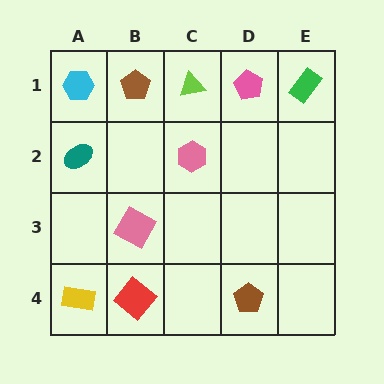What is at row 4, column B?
A red diamond.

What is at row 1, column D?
A pink pentagon.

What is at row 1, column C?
A lime triangle.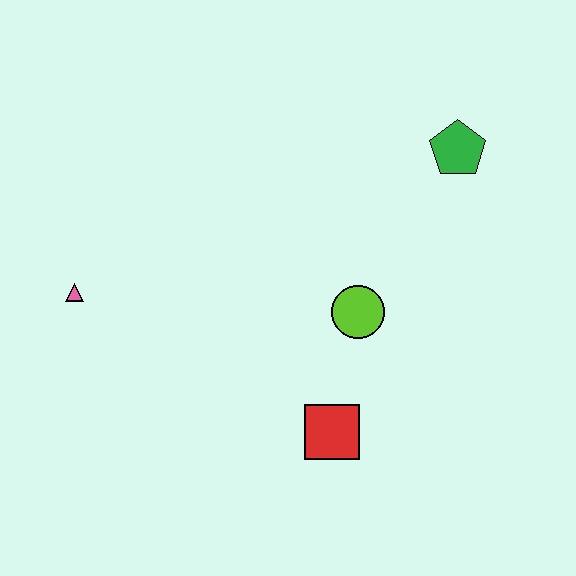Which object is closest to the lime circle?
The red square is closest to the lime circle.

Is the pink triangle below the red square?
No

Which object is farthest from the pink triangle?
The green pentagon is farthest from the pink triangle.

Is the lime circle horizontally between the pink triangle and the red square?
No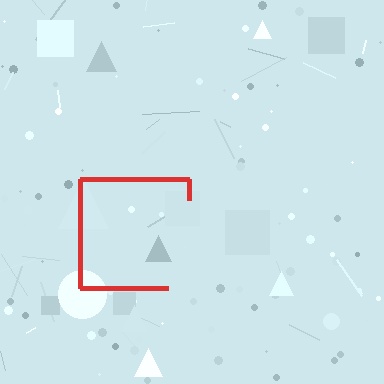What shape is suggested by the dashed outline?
The dashed outline suggests a square.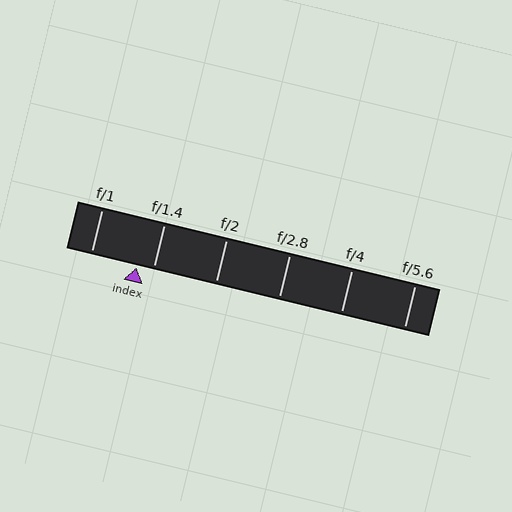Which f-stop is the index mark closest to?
The index mark is closest to f/1.4.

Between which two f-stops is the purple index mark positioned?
The index mark is between f/1 and f/1.4.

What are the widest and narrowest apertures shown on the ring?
The widest aperture shown is f/1 and the narrowest is f/5.6.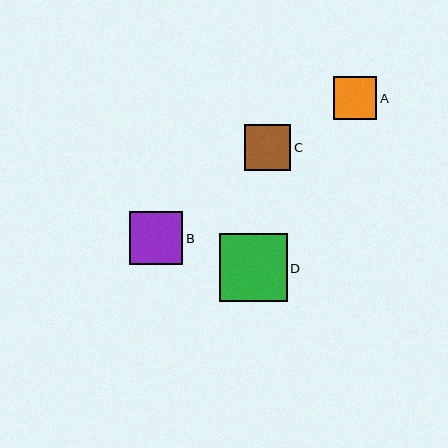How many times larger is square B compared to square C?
Square B is approximately 1.2 times the size of square C.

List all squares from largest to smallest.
From largest to smallest: D, B, C, A.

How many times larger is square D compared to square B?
Square D is approximately 1.3 times the size of square B.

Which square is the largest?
Square D is the largest with a size of approximately 67 pixels.